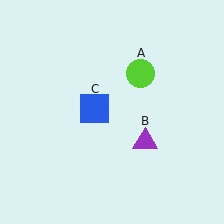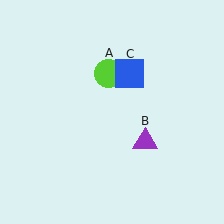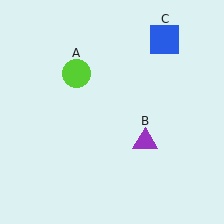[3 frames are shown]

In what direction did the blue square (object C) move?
The blue square (object C) moved up and to the right.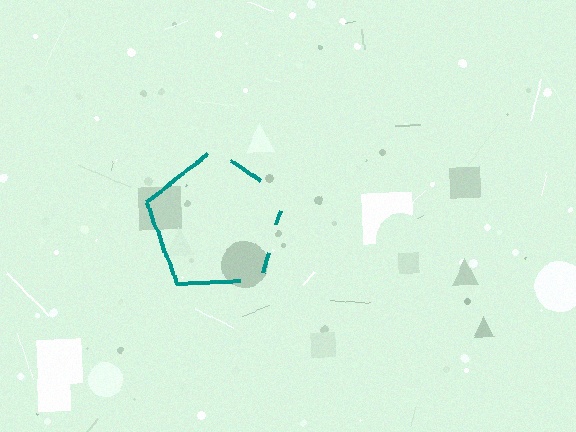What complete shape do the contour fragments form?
The contour fragments form a pentagon.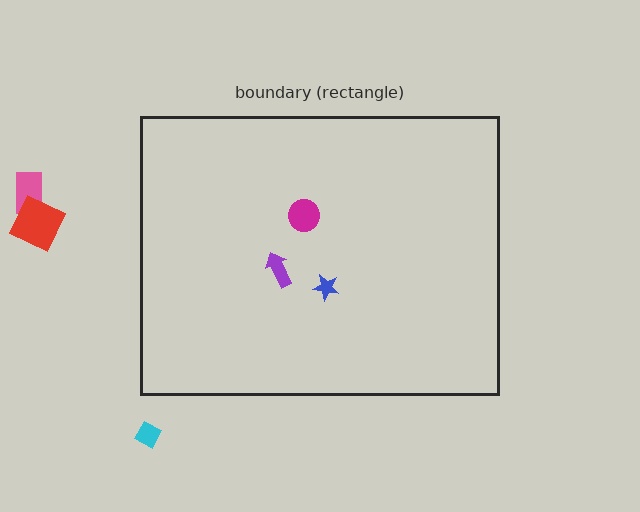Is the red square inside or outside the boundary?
Outside.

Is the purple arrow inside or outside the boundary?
Inside.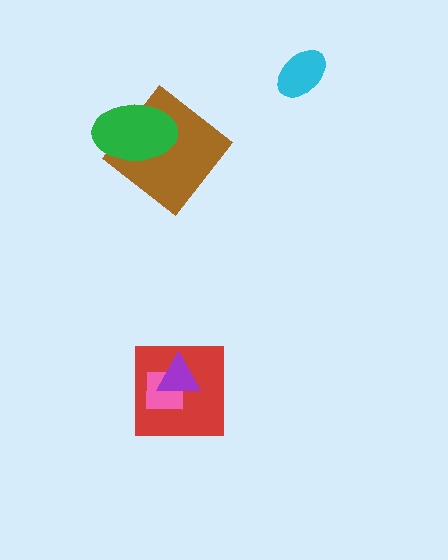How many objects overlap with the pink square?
2 objects overlap with the pink square.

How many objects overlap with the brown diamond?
1 object overlaps with the brown diamond.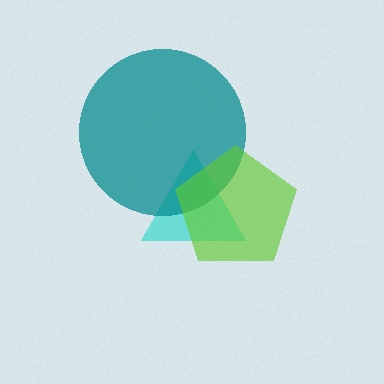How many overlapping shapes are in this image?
There are 3 overlapping shapes in the image.